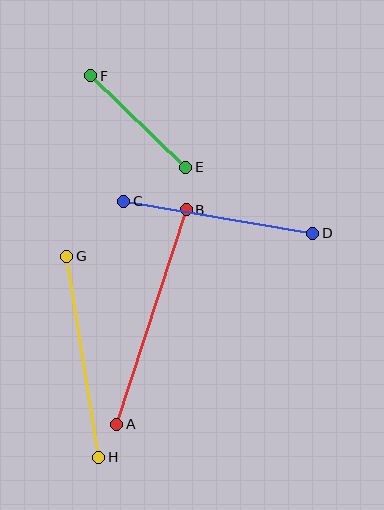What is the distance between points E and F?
The distance is approximately 132 pixels.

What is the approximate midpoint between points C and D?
The midpoint is at approximately (218, 217) pixels.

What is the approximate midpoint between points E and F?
The midpoint is at approximately (138, 121) pixels.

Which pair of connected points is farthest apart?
Points A and B are farthest apart.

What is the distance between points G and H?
The distance is approximately 204 pixels.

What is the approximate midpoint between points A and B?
The midpoint is at approximately (151, 317) pixels.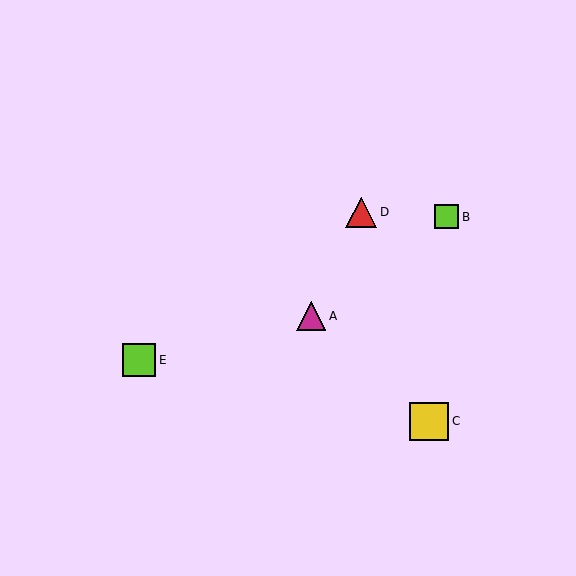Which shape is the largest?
The yellow square (labeled C) is the largest.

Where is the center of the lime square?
The center of the lime square is at (139, 360).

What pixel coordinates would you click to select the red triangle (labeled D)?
Click at (361, 212) to select the red triangle D.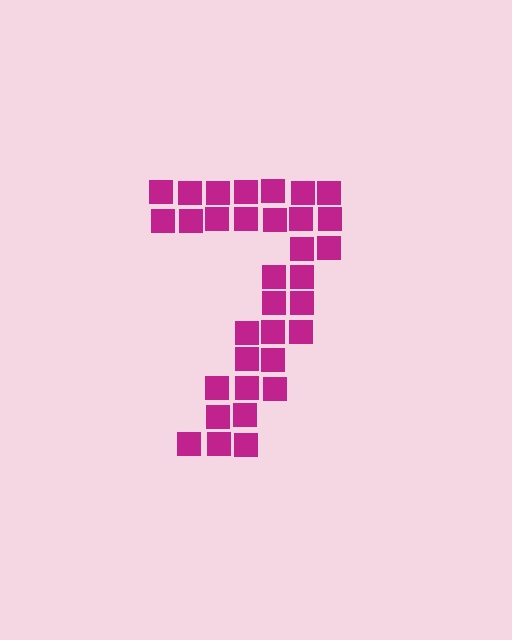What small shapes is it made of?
It is made of small squares.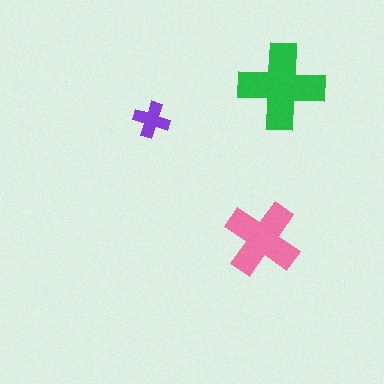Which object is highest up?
The green cross is topmost.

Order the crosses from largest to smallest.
the green one, the pink one, the purple one.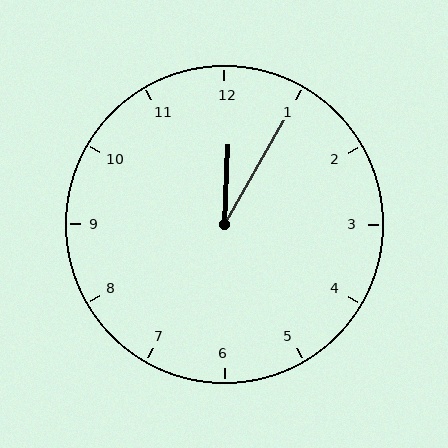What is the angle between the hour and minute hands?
Approximately 28 degrees.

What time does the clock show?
12:05.